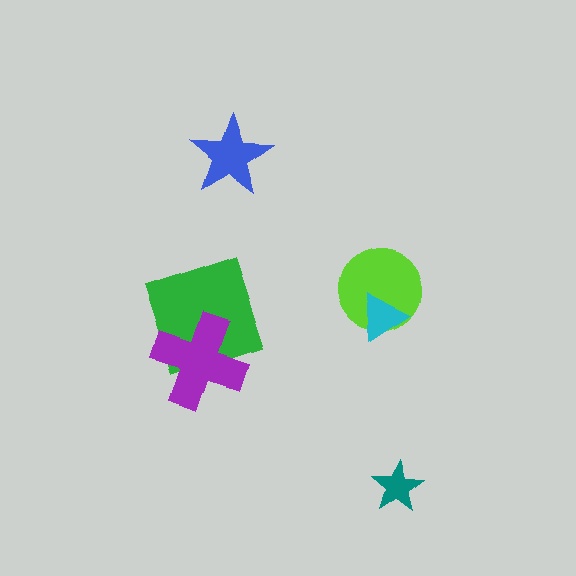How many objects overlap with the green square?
1 object overlaps with the green square.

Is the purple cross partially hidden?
No, no other shape covers it.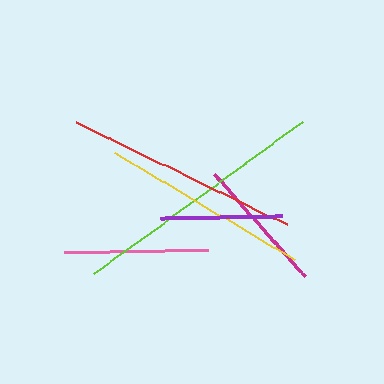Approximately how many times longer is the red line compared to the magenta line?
The red line is approximately 1.7 times the length of the magenta line.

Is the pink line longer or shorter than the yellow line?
The yellow line is longer than the pink line.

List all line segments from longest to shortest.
From longest to shortest: lime, red, yellow, pink, magenta, purple.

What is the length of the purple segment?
The purple segment is approximately 122 pixels long.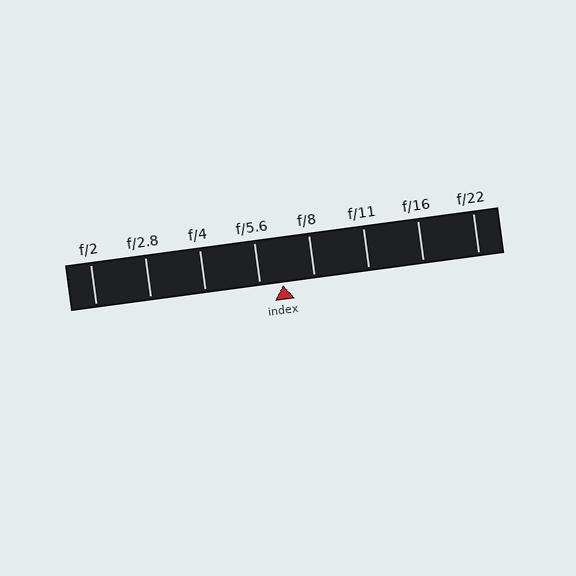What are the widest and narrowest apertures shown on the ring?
The widest aperture shown is f/2 and the narrowest is f/22.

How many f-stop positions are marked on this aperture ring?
There are 8 f-stop positions marked.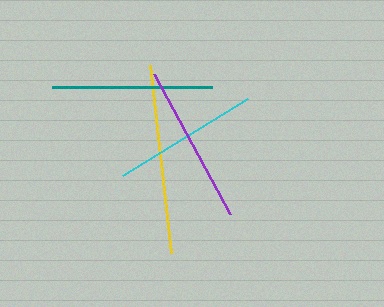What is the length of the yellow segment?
The yellow segment is approximately 190 pixels long.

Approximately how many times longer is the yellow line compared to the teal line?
The yellow line is approximately 1.2 times the length of the teal line.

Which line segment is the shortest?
The cyan line is the shortest at approximately 147 pixels.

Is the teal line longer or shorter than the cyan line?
The teal line is longer than the cyan line.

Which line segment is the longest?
The yellow line is the longest at approximately 190 pixels.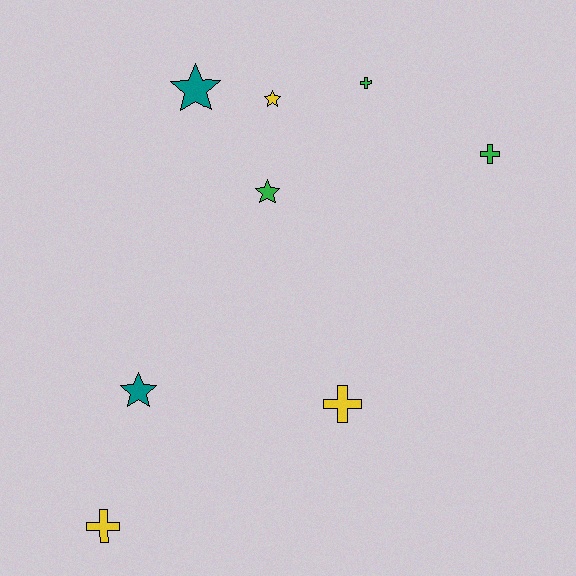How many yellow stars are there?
There is 1 yellow star.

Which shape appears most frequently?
Cross, with 4 objects.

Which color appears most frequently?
Yellow, with 3 objects.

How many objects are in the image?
There are 8 objects.